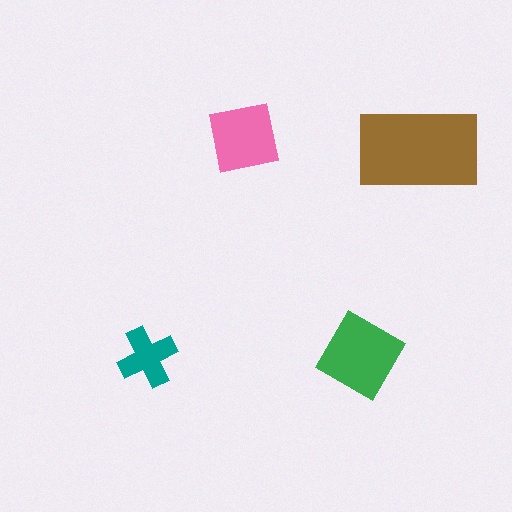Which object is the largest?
The brown rectangle.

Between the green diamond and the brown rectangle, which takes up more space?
The brown rectangle.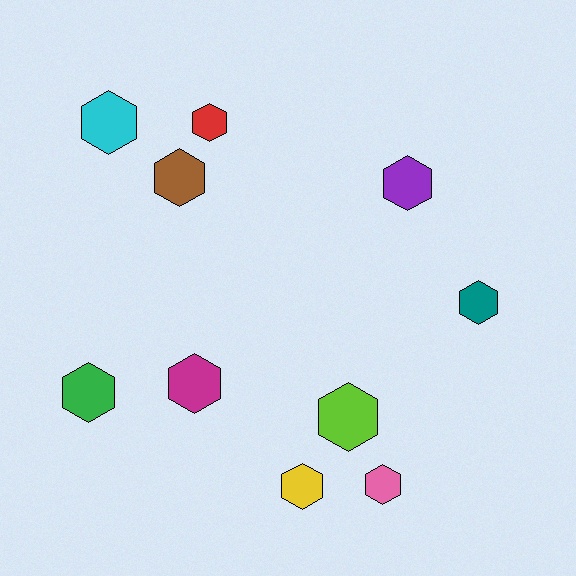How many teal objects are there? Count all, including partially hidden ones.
There is 1 teal object.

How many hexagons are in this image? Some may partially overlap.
There are 10 hexagons.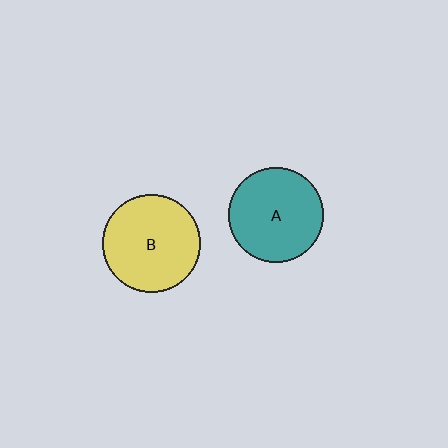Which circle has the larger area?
Circle B (yellow).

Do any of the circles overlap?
No, none of the circles overlap.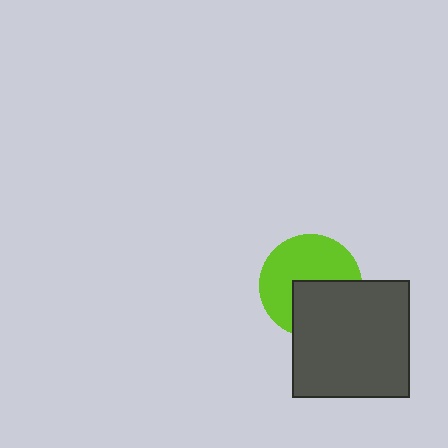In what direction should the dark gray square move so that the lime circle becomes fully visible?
The dark gray square should move toward the lower-right. That is the shortest direction to clear the overlap and leave the lime circle fully visible.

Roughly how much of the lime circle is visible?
About half of it is visible (roughly 58%).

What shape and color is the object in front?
The object in front is a dark gray square.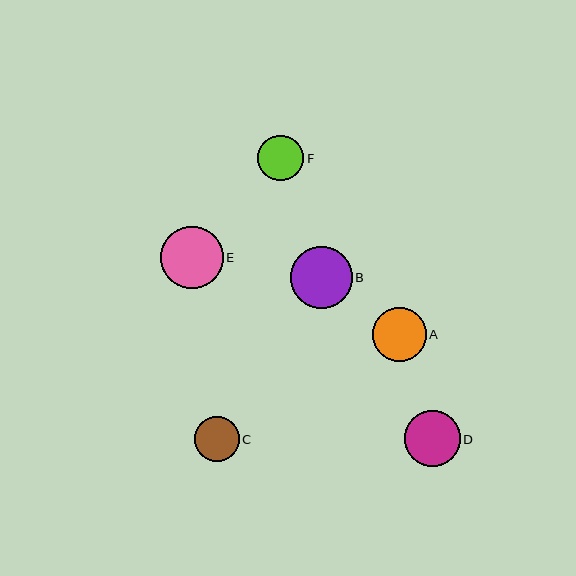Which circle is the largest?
Circle E is the largest with a size of approximately 62 pixels.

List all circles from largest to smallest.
From largest to smallest: E, B, D, A, F, C.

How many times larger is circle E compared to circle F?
Circle E is approximately 1.4 times the size of circle F.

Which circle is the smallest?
Circle C is the smallest with a size of approximately 44 pixels.